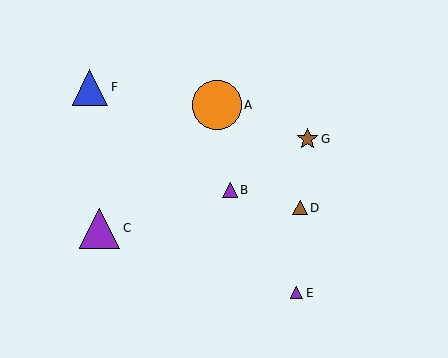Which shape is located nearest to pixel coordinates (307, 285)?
The purple triangle (labeled E) at (296, 293) is nearest to that location.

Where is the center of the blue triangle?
The center of the blue triangle is at (90, 87).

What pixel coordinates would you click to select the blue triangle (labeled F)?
Click at (90, 87) to select the blue triangle F.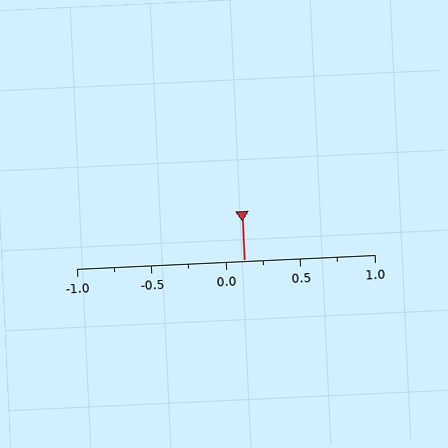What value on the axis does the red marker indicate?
The marker indicates approximately 0.12.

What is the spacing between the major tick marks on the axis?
The major ticks are spaced 0.5 apart.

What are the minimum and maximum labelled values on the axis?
The axis runs from -1.0 to 1.0.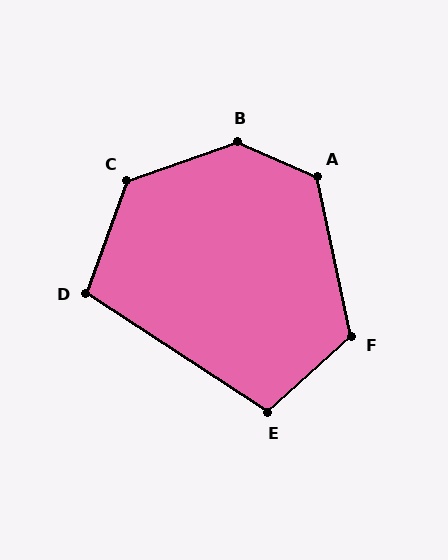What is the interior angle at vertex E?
Approximately 105 degrees (obtuse).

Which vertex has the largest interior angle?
B, at approximately 137 degrees.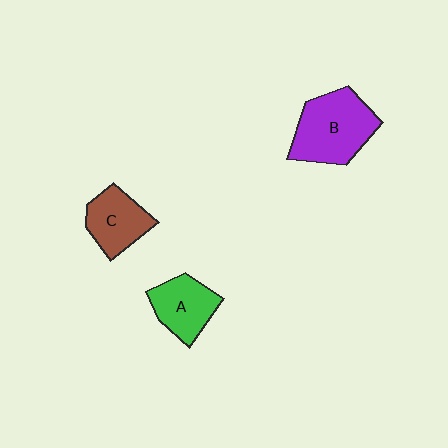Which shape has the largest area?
Shape B (purple).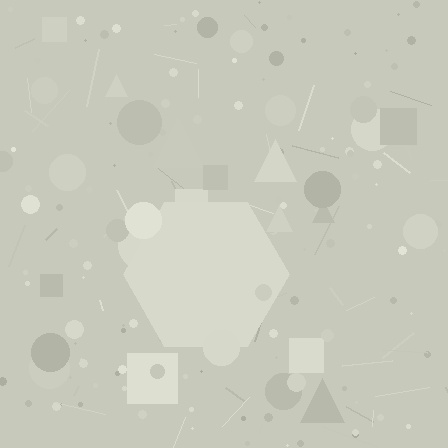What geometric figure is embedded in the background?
A hexagon is embedded in the background.